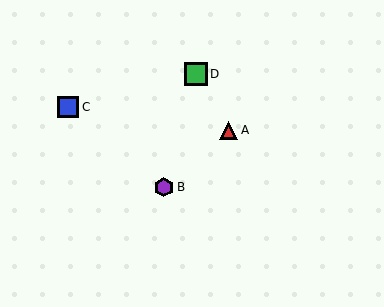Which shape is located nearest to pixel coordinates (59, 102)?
The blue square (labeled C) at (68, 107) is nearest to that location.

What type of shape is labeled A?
Shape A is a red triangle.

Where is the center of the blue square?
The center of the blue square is at (68, 107).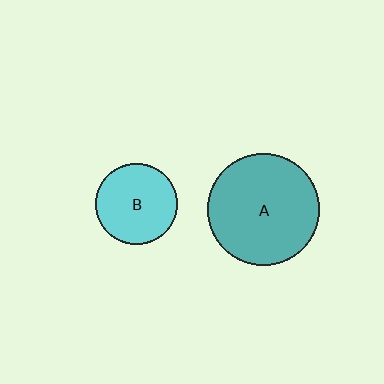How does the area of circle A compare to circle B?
Approximately 1.9 times.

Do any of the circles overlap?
No, none of the circles overlap.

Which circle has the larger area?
Circle A (teal).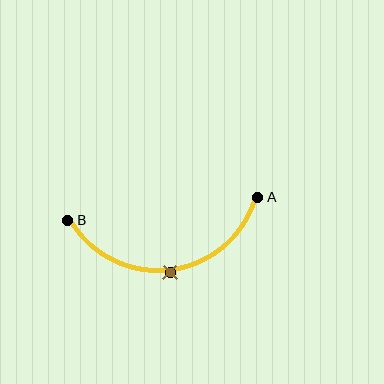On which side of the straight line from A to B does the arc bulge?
The arc bulges below the straight line connecting A and B.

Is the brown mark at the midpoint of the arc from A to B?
Yes. The brown mark lies on the arc at equal arc-length from both A and B — it is the arc midpoint.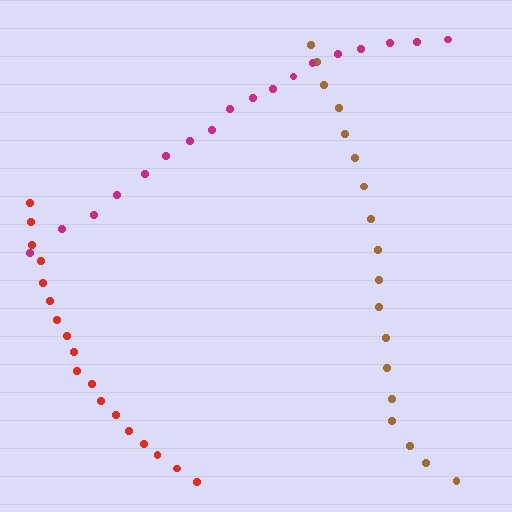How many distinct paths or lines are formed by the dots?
There are 3 distinct paths.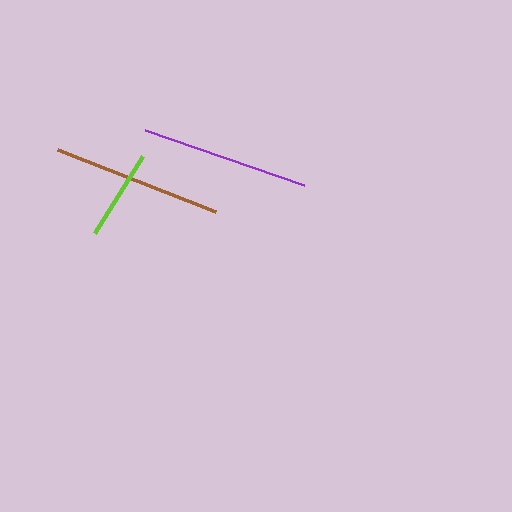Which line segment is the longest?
The brown line is the longest at approximately 170 pixels.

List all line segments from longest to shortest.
From longest to shortest: brown, purple, lime.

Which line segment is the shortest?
The lime line is the shortest at approximately 90 pixels.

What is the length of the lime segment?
The lime segment is approximately 90 pixels long.